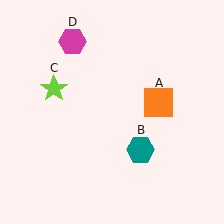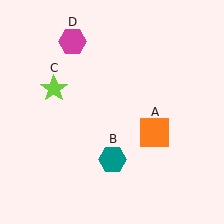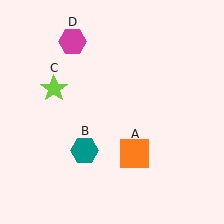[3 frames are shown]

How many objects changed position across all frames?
2 objects changed position: orange square (object A), teal hexagon (object B).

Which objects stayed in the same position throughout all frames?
Lime star (object C) and magenta hexagon (object D) remained stationary.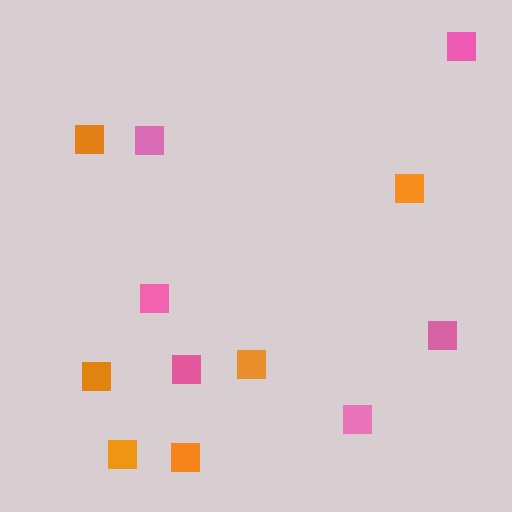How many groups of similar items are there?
There are 2 groups: one group of orange squares (6) and one group of pink squares (6).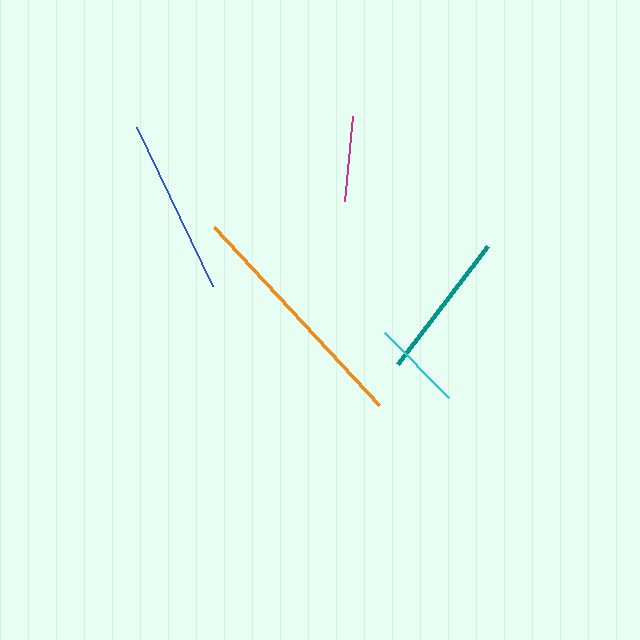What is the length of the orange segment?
The orange segment is approximately 243 pixels long.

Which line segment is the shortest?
The magenta line is the shortest at approximately 85 pixels.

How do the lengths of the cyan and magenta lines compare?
The cyan and magenta lines are approximately the same length.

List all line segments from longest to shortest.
From longest to shortest: orange, blue, teal, cyan, magenta.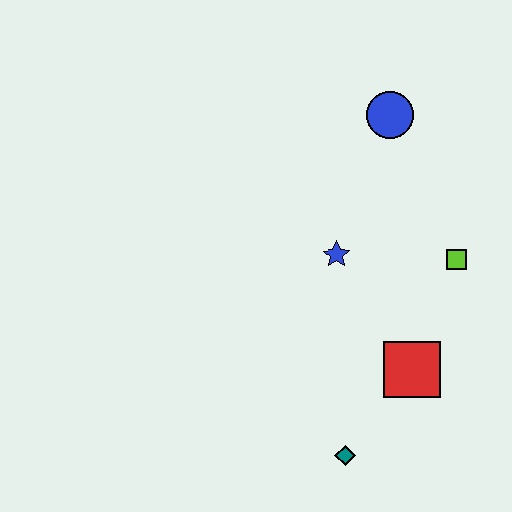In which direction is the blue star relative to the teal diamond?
The blue star is above the teal diamond.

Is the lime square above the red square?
Yes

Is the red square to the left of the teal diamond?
No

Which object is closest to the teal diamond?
The red square is closest to the teal diamond.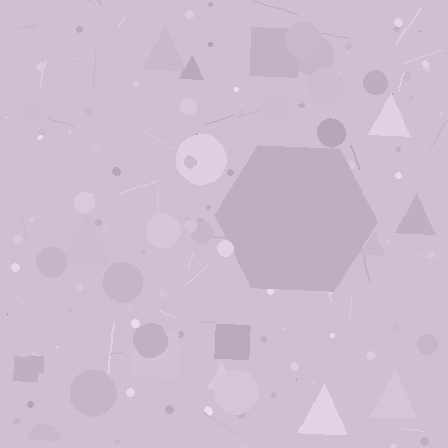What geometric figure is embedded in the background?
A hexagon is embedded in the background.